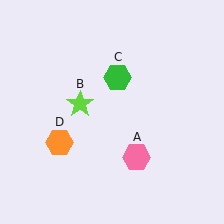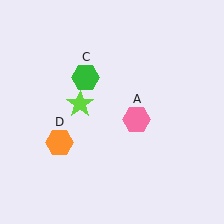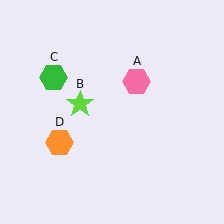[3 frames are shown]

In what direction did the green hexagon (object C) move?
The green hexagon (object C) moved left.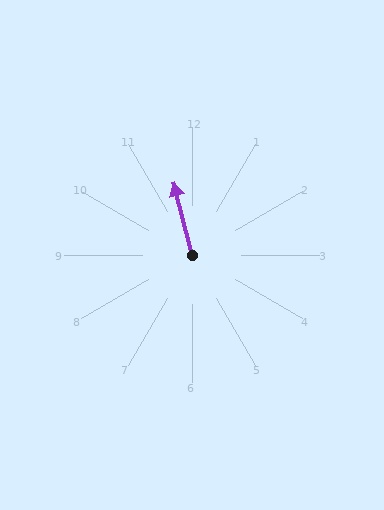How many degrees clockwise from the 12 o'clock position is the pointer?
Approximately 346 degrees.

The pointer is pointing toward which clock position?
Roughly 12 o'clock.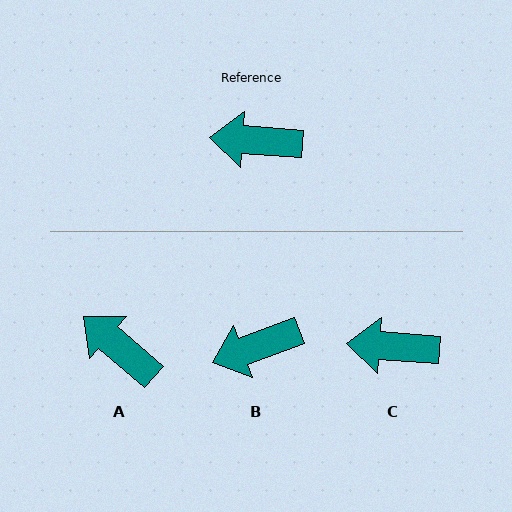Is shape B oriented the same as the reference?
No, it is off by about 24 degrees.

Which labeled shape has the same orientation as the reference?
C.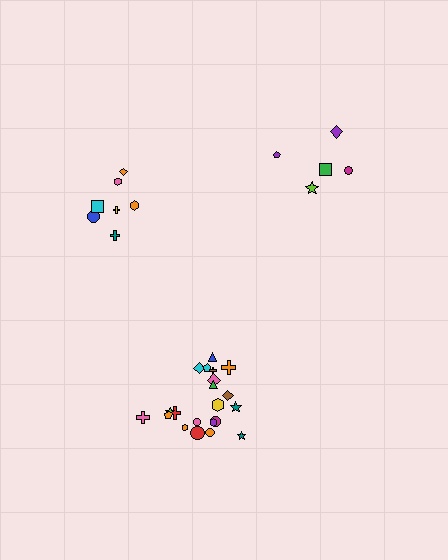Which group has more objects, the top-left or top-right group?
The top-left group.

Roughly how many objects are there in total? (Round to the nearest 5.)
Roughly 35 objects in total.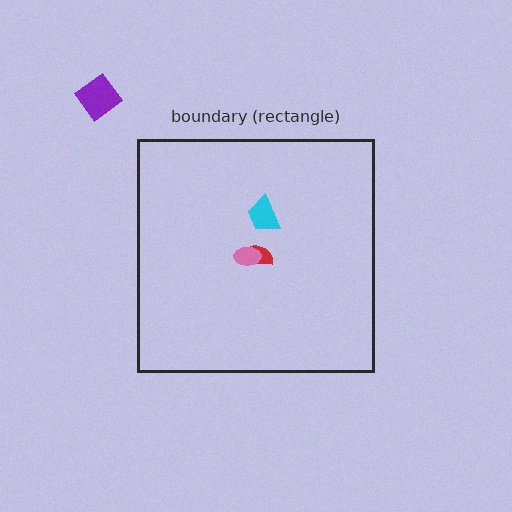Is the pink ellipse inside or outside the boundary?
Inside.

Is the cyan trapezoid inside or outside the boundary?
Inside.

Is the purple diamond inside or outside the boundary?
Outside.